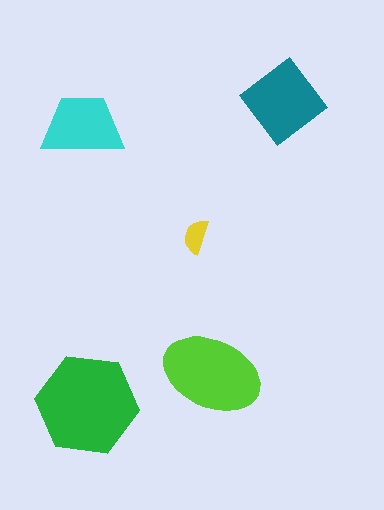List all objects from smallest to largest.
The yellow semicircle, the cyan trapezoid, the teal diamond, the lime ellipse, the green hexagon.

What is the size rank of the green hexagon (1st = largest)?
1st.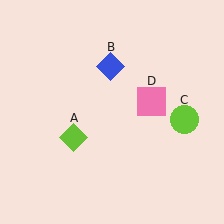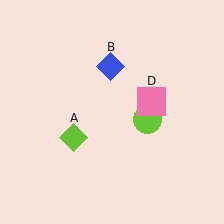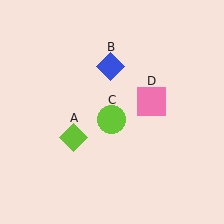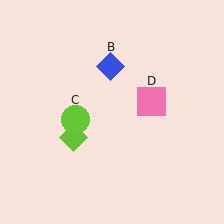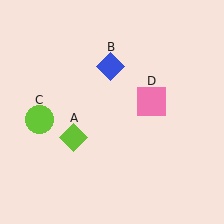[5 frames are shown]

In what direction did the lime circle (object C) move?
The lime circle (object C) moved left.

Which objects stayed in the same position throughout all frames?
Lime diamond (object A) and blue diamond (object B) and pink square (object D) remained stationary.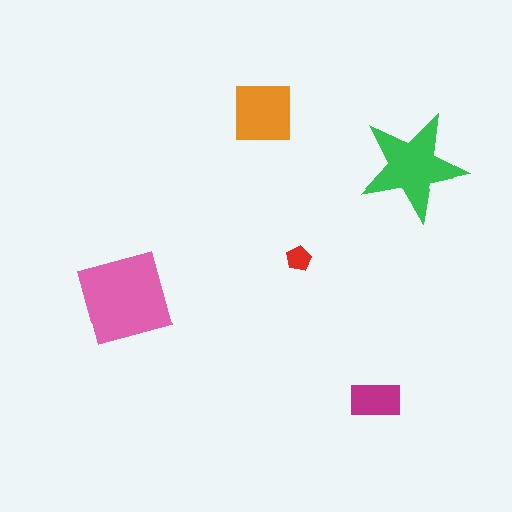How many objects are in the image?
There are 5 objects in the image.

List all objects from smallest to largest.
The red pentagon, the magenta rectangle, the orange square, the green star, the pink diamond.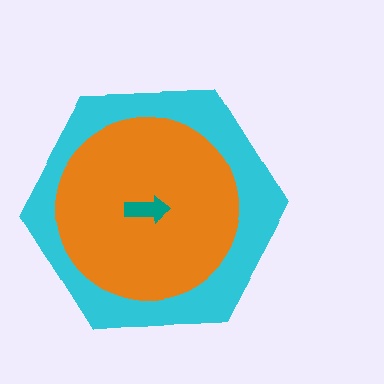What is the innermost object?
The teal arrow.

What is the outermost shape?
The cyan hexagon.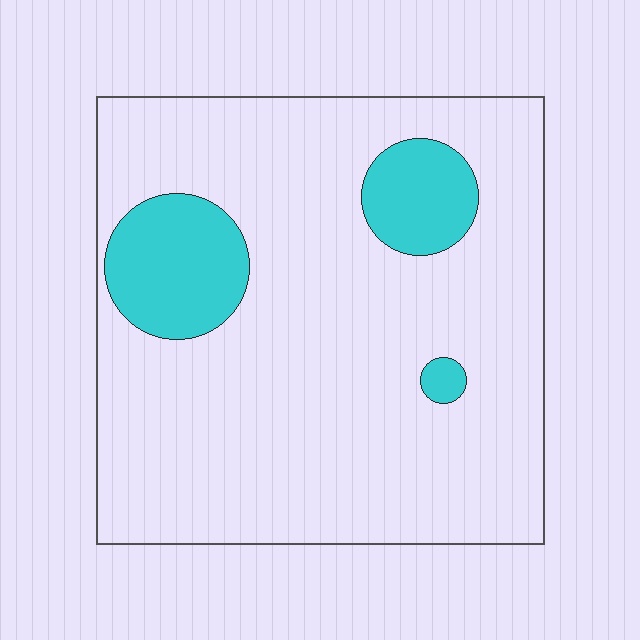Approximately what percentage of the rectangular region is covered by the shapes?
Approximately 15%.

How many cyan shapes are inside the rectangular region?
3.